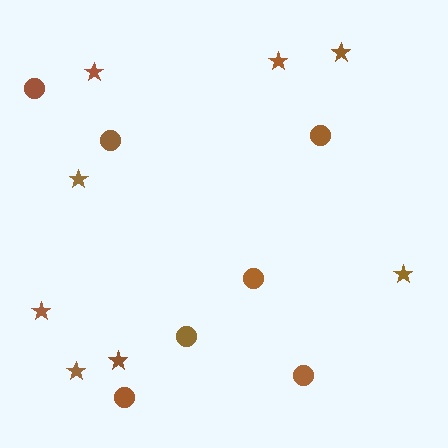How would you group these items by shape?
There are 2 groups: one group of stars (8) and one group of circles (7).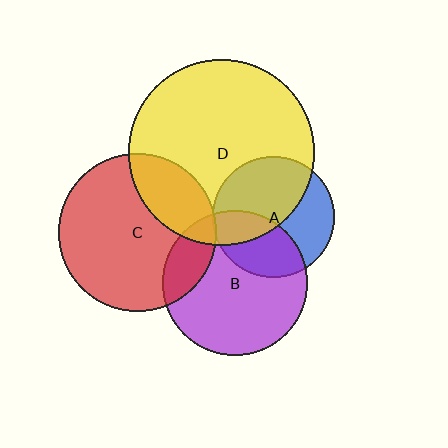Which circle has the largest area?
Circle D (yellow).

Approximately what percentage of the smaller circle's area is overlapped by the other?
Approximately 25%.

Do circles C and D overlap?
Yes.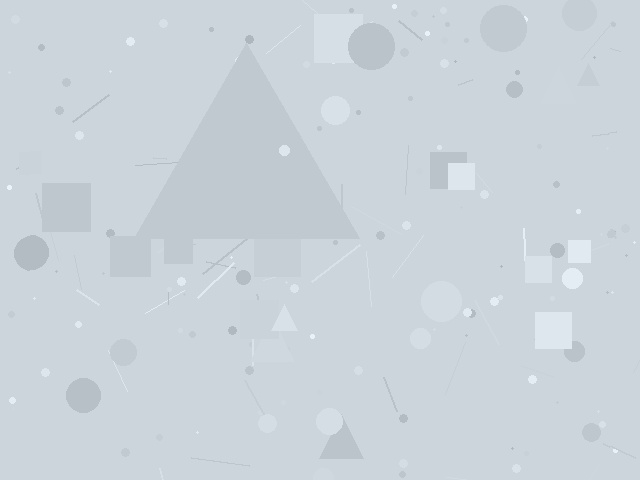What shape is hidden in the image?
A triangle is hidden in the image.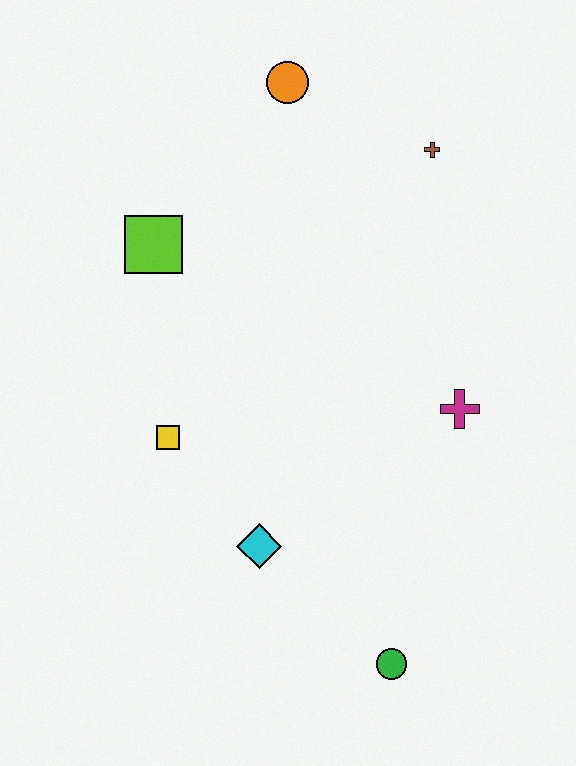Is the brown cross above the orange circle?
No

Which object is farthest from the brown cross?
The green circle is farthest from the brown cross.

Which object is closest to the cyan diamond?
The yellow square is closest to the cyan diamond.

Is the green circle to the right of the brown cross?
No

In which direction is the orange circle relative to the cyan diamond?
The orange circle is above the cyan diamond.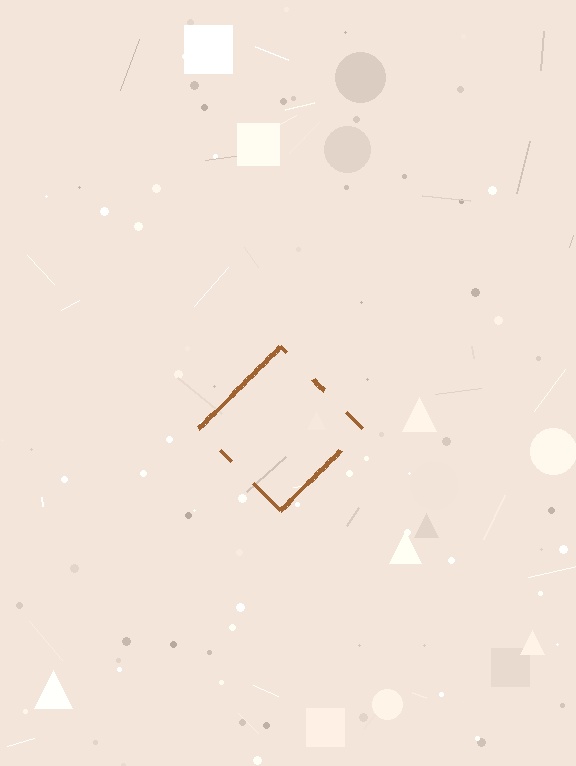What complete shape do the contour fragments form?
The contour fragments form a diamond.